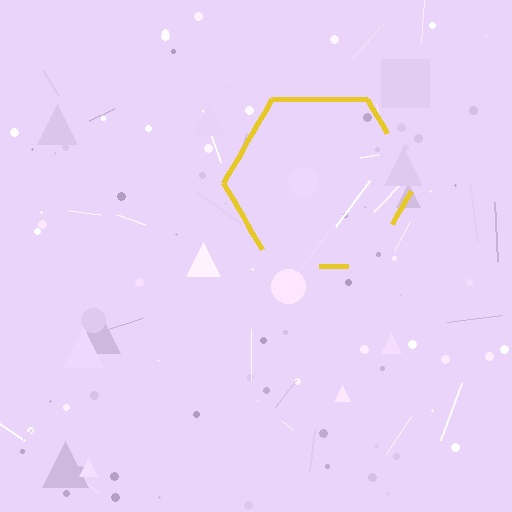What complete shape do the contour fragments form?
The contour fragments form a hexagon.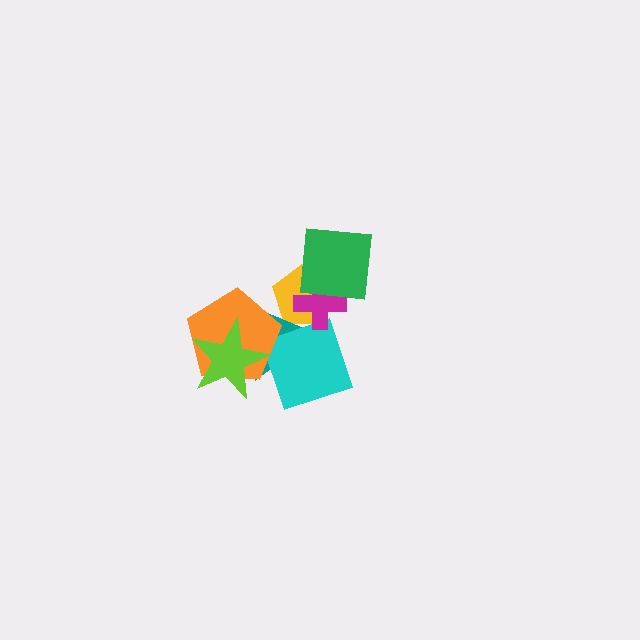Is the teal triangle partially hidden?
Yes, it is partially covered by another shape.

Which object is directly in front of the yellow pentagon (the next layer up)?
The teal triangle is directly in front of the yellow pentagon.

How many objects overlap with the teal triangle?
5 objects overlap with the teal triangle.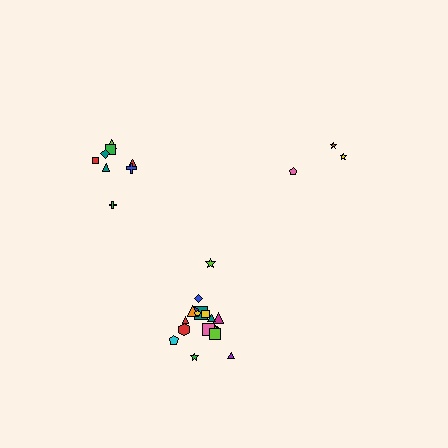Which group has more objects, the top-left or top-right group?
The top-left group.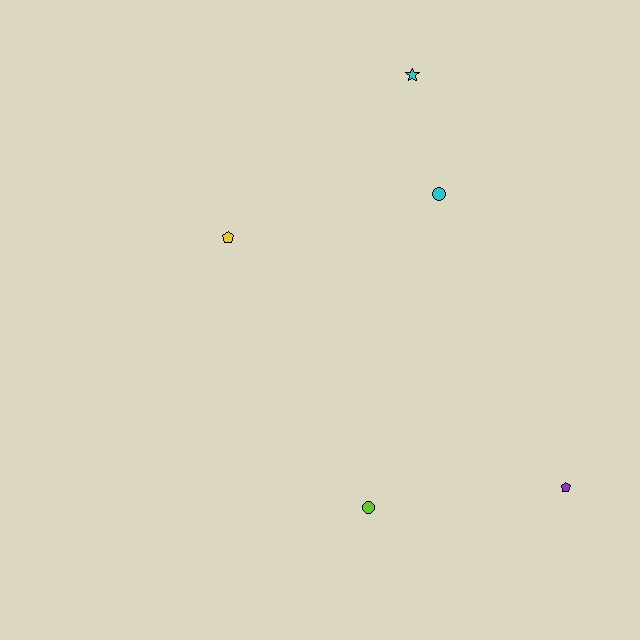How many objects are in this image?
There are 5 objects.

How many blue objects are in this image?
There are no blue objects.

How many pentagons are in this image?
There are 2 pentagons.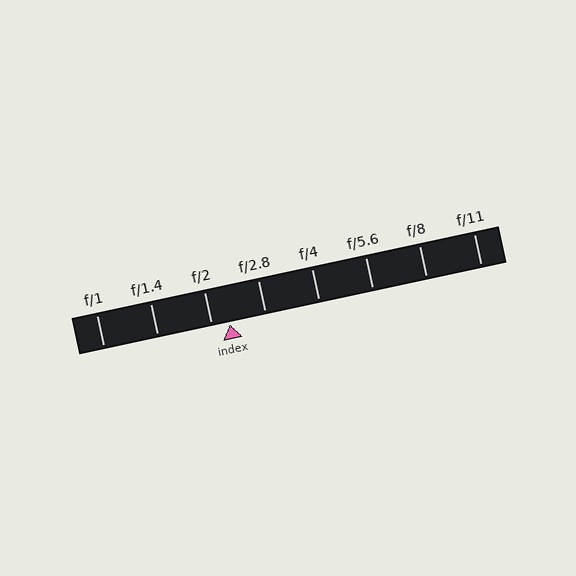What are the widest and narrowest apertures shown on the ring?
The widest aperture shown is f/1 and the narrowest is f/11.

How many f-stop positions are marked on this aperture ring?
There are 8 f-stop positions marked.